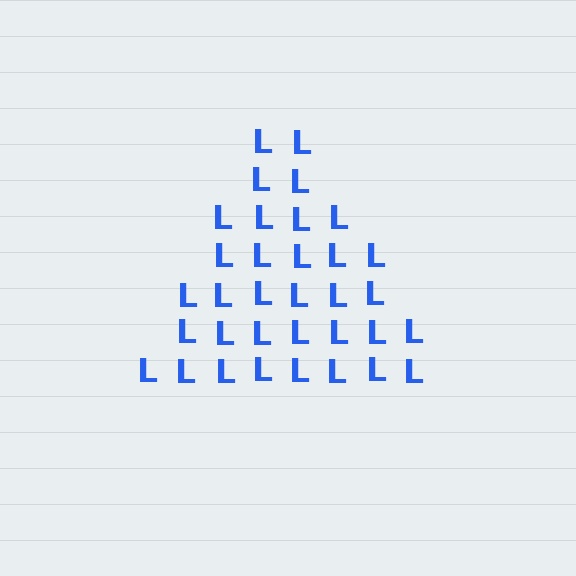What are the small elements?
The small elements are letter L's.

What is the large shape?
The large shape is a triangle.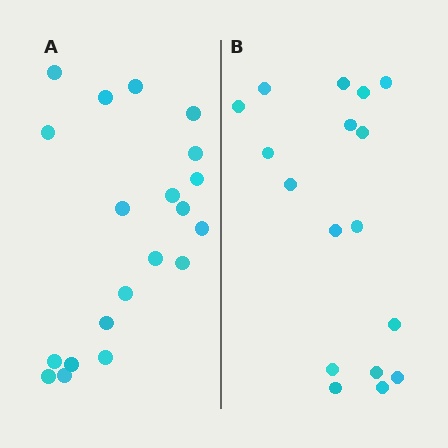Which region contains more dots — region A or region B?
Region A (the left region) has more dots.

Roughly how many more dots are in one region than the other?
Region A has just a few more — roughly 2 or 3 more dots than region B.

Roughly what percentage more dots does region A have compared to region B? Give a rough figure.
About 20% more.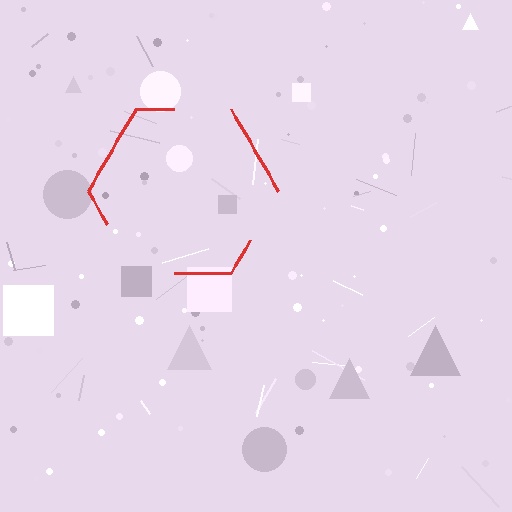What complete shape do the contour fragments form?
The contour fragments form a hexagon.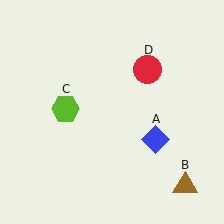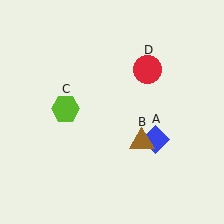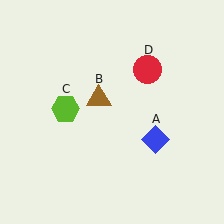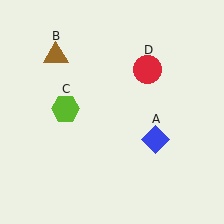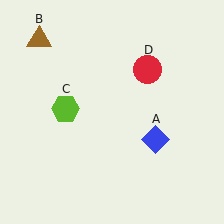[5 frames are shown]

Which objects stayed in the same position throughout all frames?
Blue diamond (object A) and lime hexagon (object C) and red circle (object D) remained stationary.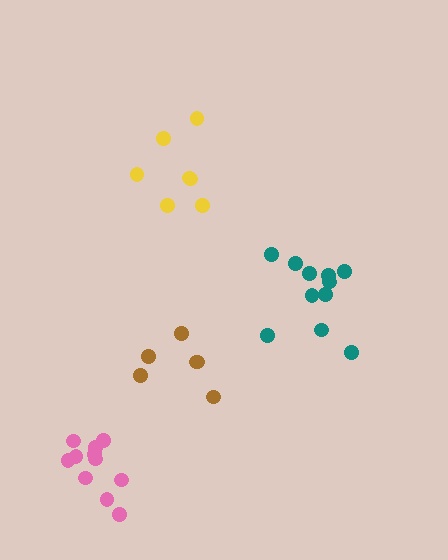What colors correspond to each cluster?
The clusters are colored: teal, yellow, pink, brown.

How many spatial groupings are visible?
There are 4 spatial groupings.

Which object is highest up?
The yellow cluster is topmost.